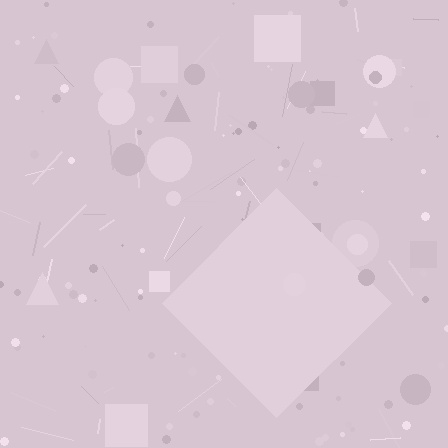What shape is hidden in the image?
A diamond is hidden in the image.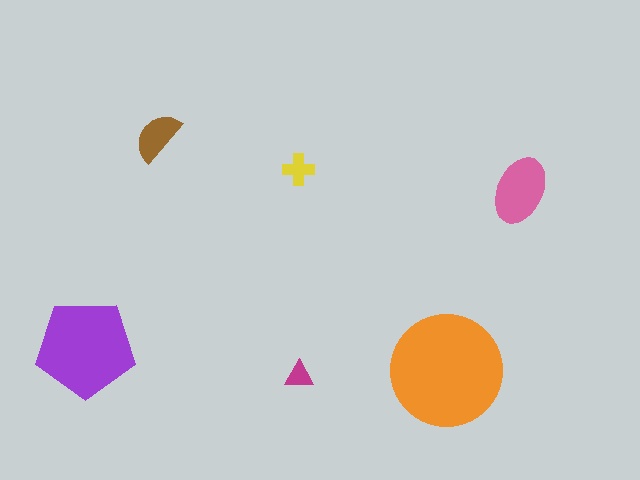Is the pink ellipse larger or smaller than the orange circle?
Smaller.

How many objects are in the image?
There are 6 objects in the image.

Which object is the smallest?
The magenta triangle.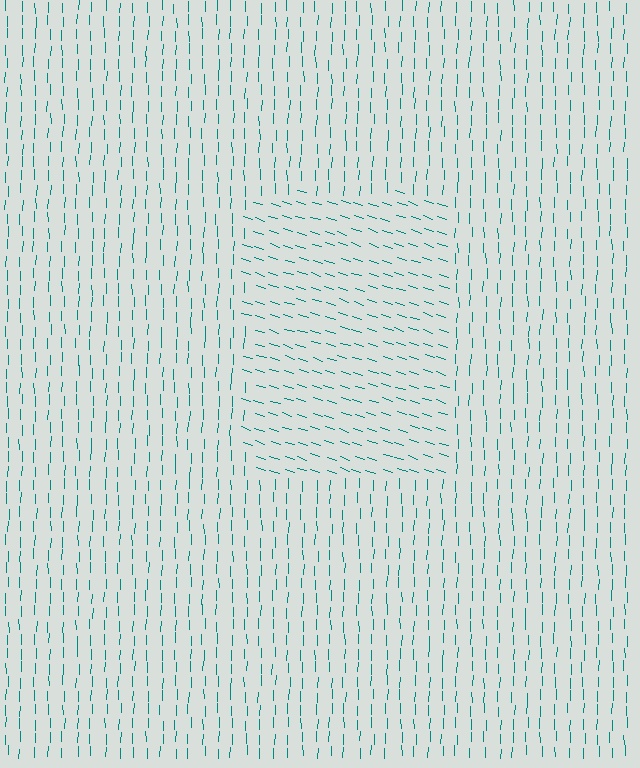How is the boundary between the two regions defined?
The boundary is defined purely by a change in line orientation (approximately 73 degrees difference). All lines are the same color and thickness.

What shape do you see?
I see a rectangle.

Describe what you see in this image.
The image is filled with small teal line segments. A rectangle region in the image has lines oriented differently from the surrounding lines, creating a visible texture boundary.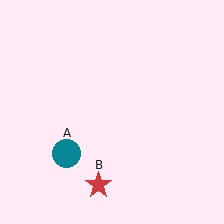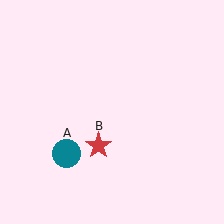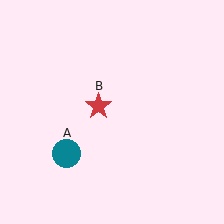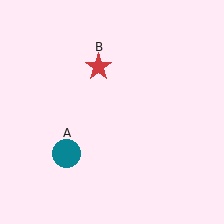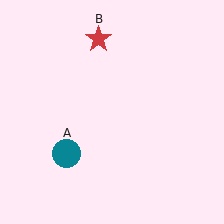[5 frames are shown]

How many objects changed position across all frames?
1 object changed position: red star (object B).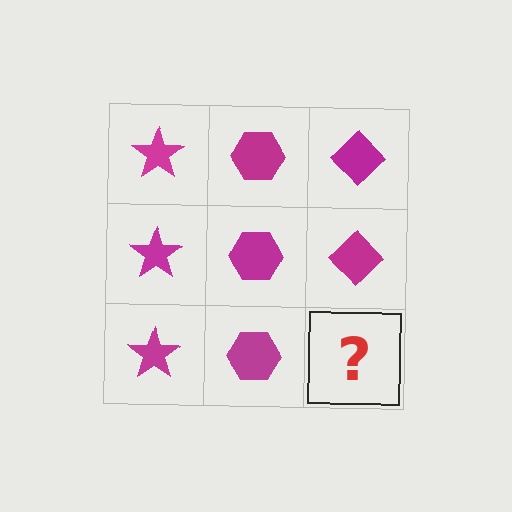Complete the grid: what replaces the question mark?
The question mark should be replaced with a magenta diamond.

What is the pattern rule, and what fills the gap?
The rule is that each column has a consistent shape. The gap should be filled with a magenta diamond.